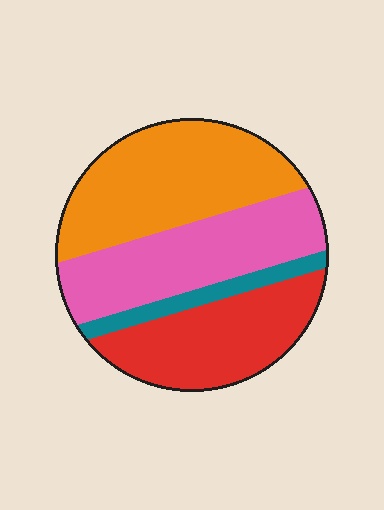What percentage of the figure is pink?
Pink takes up between a sixth and a third of the figure.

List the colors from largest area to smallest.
From largest to smallest: orange, pink, red, teal.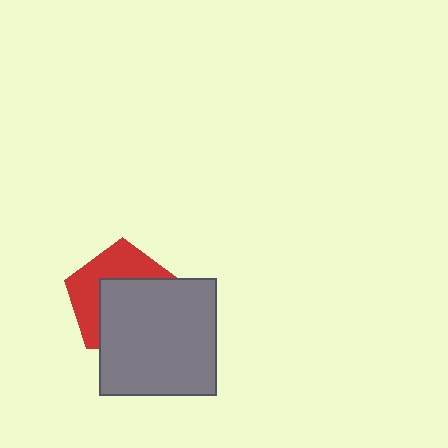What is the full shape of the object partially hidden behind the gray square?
The partially hidden object is a red pentagon.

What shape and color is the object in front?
The object in front is a gray square.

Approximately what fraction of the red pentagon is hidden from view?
Roughly 56% of the red pentagon is hidden behind the gray square.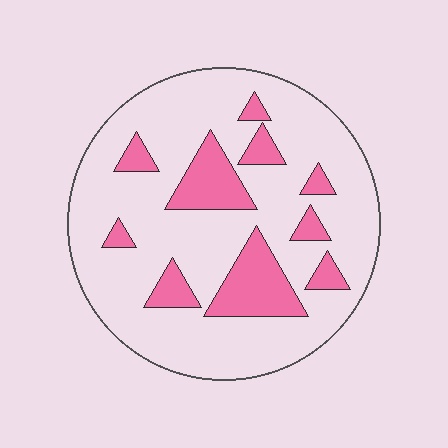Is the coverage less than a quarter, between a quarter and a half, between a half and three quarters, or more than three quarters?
Less than a quarter.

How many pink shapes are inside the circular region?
10.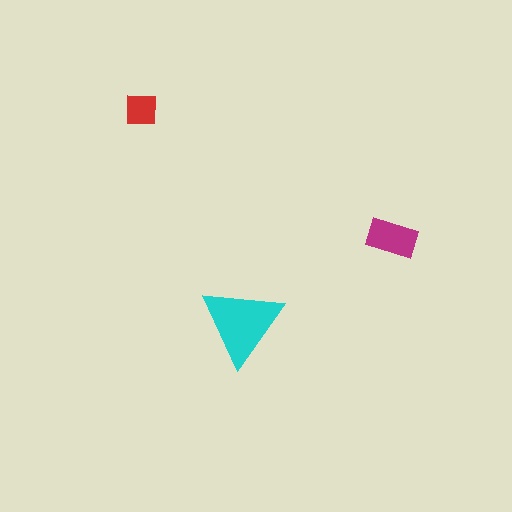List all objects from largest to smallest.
The cyan triangle, the magenta rectangle, the red square.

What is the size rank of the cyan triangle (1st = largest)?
1st.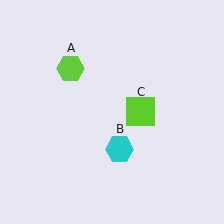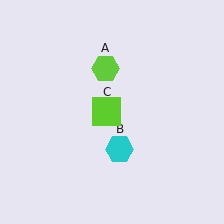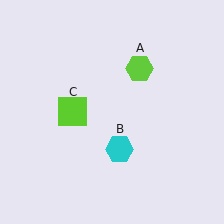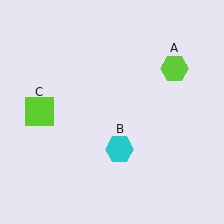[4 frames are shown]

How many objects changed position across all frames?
2 objects changed position: lime hexagon (object A), lime square (object C).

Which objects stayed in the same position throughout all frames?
Cyan hexagon (object B) remained stationary.